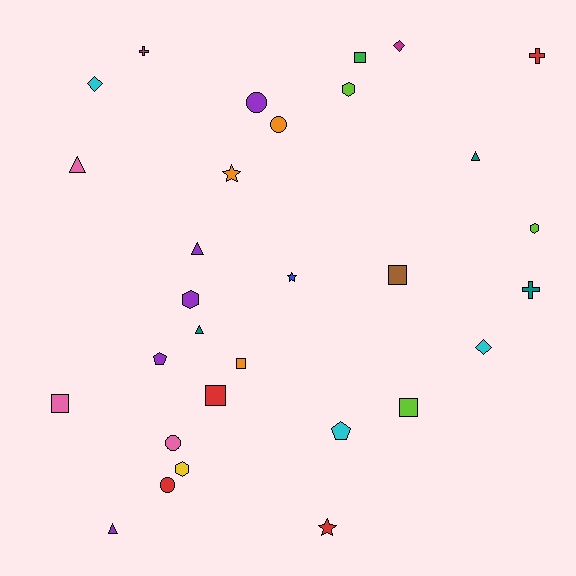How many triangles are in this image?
There are 5 triangles.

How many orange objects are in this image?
There are 3 orange objects.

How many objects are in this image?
There are 30 objects.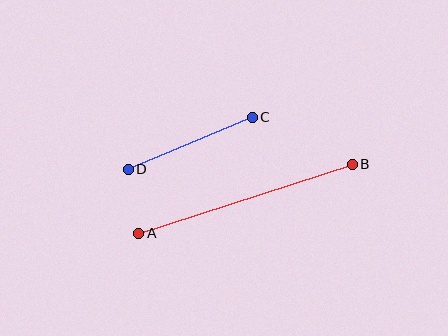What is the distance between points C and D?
The distance is approximately 135 pixels.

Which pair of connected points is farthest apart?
Points A and B are farthest apart.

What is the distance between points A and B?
The distance is approximately 225 pixels.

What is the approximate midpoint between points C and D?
The midpoint is at approximately (190, 143) pixels.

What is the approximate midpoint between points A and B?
The midpoint is at approximately (246, 199) pixels.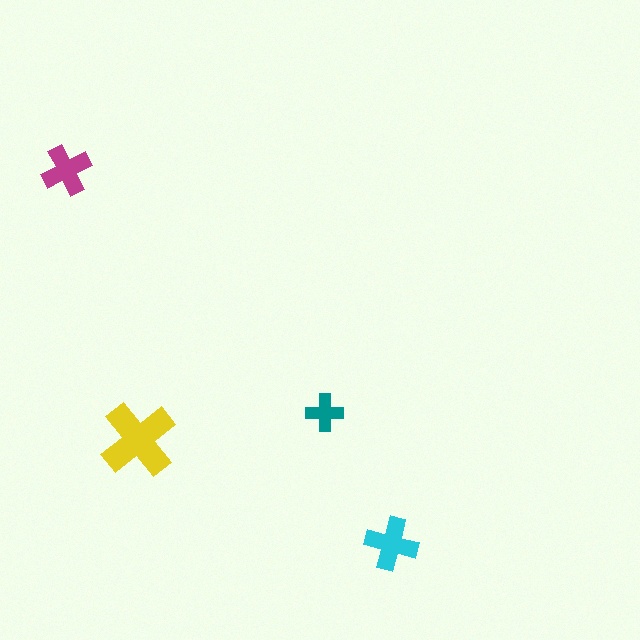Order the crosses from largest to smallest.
the yellow one, the cyan one, the magenta one, the teal one.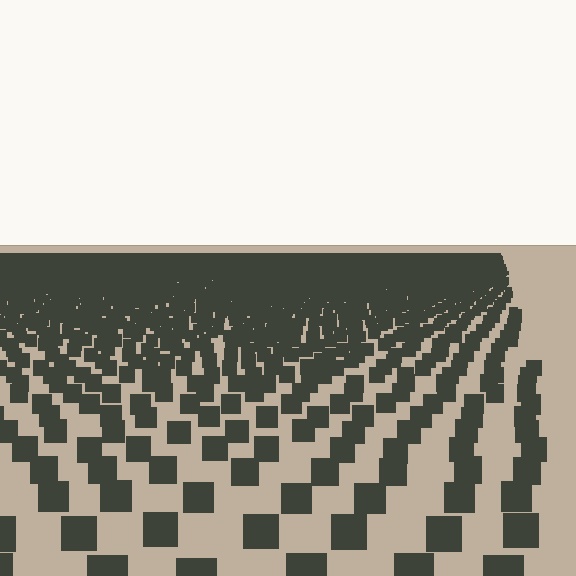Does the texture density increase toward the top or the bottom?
Density increases toward the top.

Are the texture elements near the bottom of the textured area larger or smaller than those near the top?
Larger. Near the bottom, elements are closer to the viewer and appear at a bigger on-screen size.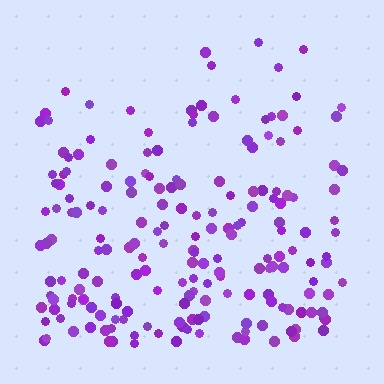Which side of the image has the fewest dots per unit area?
The top.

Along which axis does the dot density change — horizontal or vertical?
Vertical.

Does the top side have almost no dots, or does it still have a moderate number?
Still a moderate number, just noticeably fewer than the bottom.